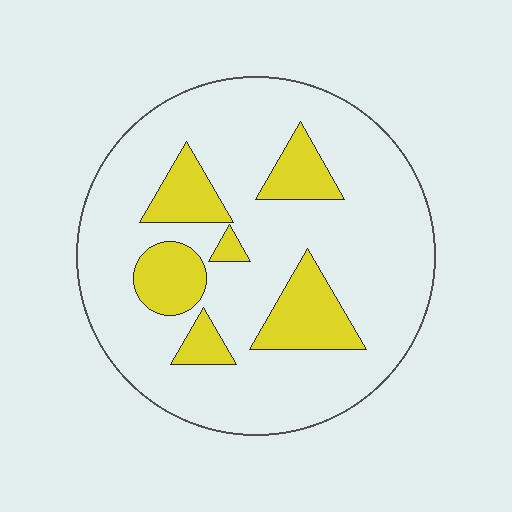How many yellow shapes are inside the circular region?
6.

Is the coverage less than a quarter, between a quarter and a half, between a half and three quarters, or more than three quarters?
Less than a quarter.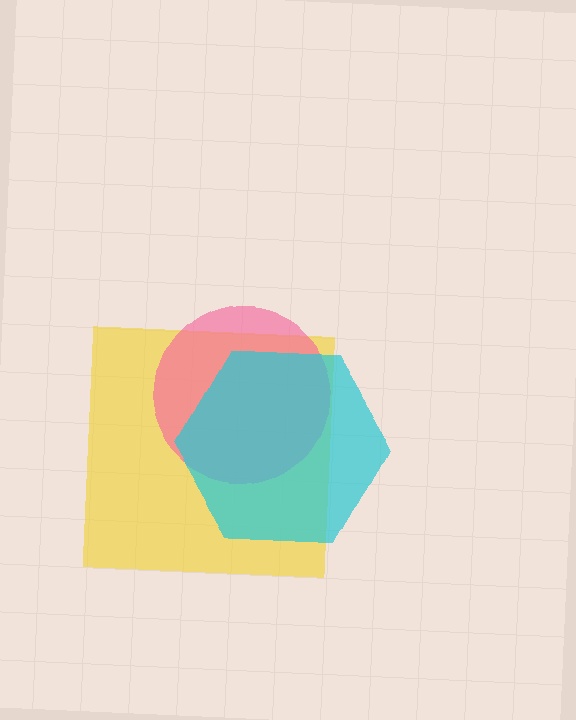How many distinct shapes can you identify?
There are 3 distinct shapes: a yellow square, a pink circle, a cyan hexagon.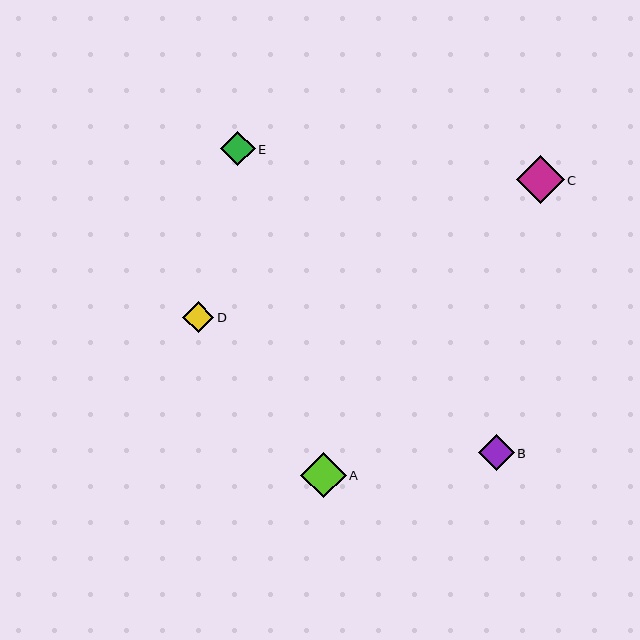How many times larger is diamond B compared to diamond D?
Diamond B is approximately 1.1 times the size of diamond D.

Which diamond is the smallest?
Diamond D is the smallest with a size of approximately 31 pixels.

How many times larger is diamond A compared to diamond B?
Diamond A is approximately 1.3 times the size of diamond B.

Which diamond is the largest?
Diamond C is the largest with a size of approximately 48 pixels.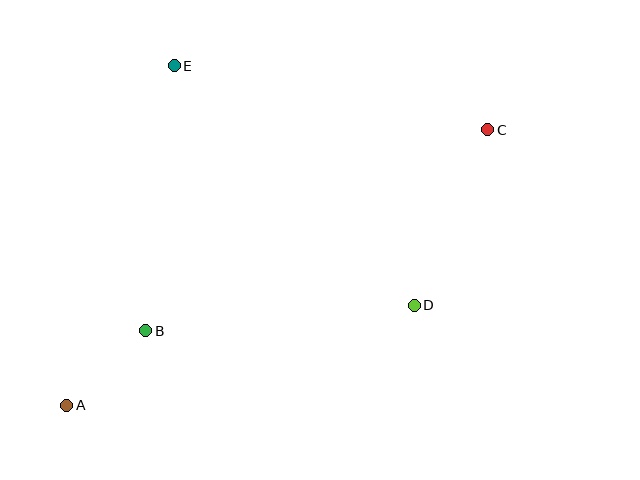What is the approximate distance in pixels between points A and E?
The distance between A and E is approximately 356 pixels.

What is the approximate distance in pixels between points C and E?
The distance between C and E is approximately 320 pixels.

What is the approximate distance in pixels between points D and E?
The distance between D and E is approximately 339 pixels.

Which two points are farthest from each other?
Points A and C are farthest from each other.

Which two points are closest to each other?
Points A and B are closest to each other.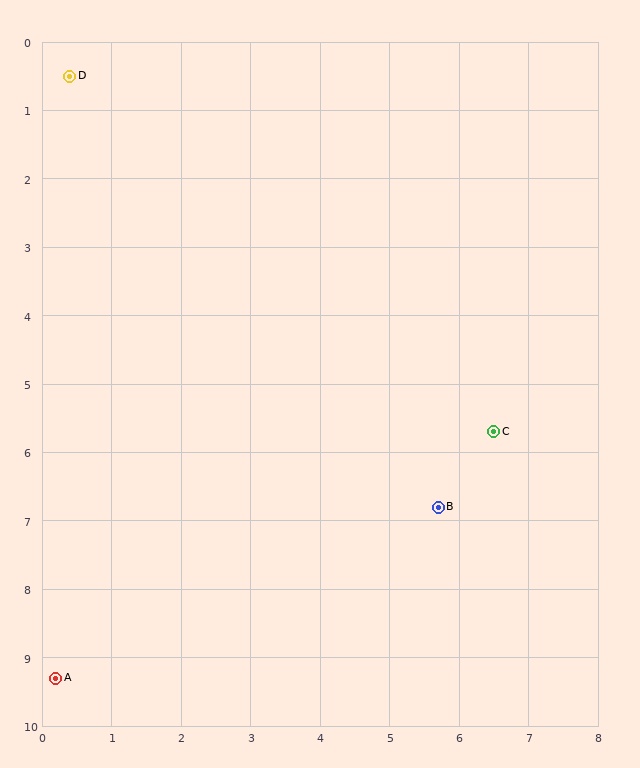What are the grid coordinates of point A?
Point A is at approximately (0.2, 9.3).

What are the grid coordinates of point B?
Point B is at approximately (5.7, 6.8).